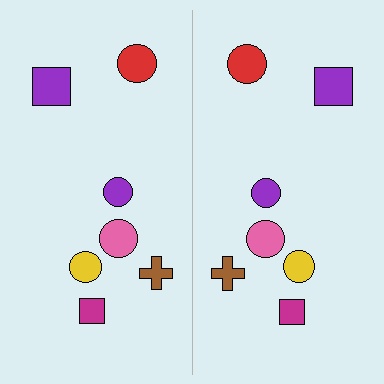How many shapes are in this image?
There are 14 shapes in this image.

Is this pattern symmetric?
Yes, this pattern has bilateral (reflection) symmetry.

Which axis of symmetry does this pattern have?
The pattern has a vertical axis of symmetry running through the center of the image.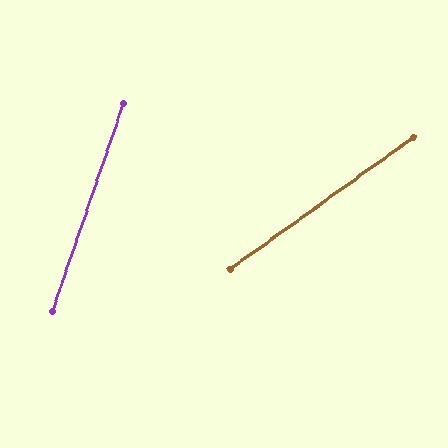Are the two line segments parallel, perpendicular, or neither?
Neither parallel nor perpendicular — they differ by about 35°.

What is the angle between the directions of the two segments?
Approximately 35 degrees.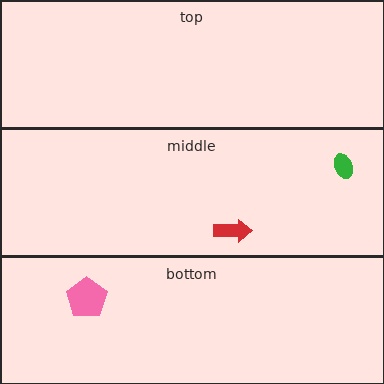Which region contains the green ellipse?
The middle region.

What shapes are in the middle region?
The green ellipse, the red arrow.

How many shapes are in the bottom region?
1.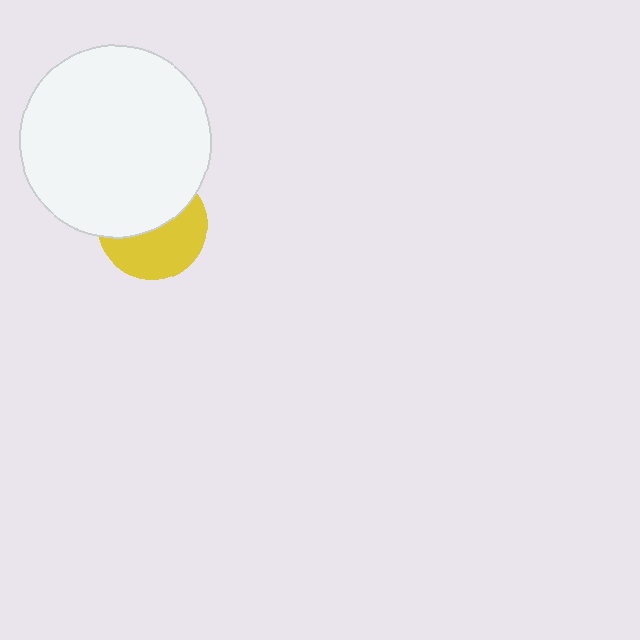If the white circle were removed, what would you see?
You would see the complete yellow circle.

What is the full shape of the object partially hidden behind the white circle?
The partially hidden object is a yellow circle.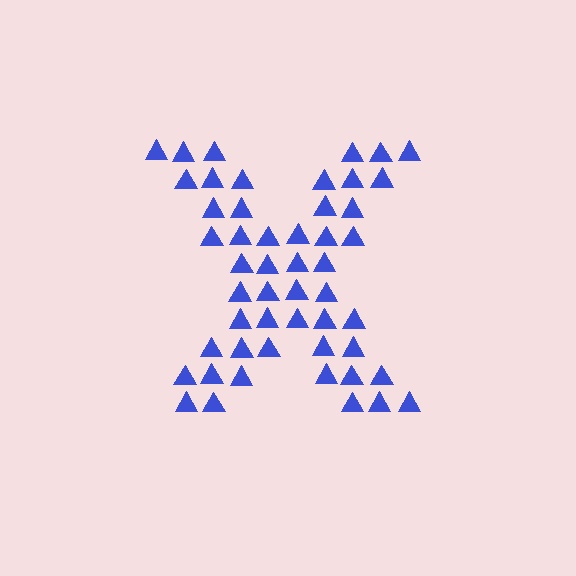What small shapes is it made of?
It is made of small triangles.